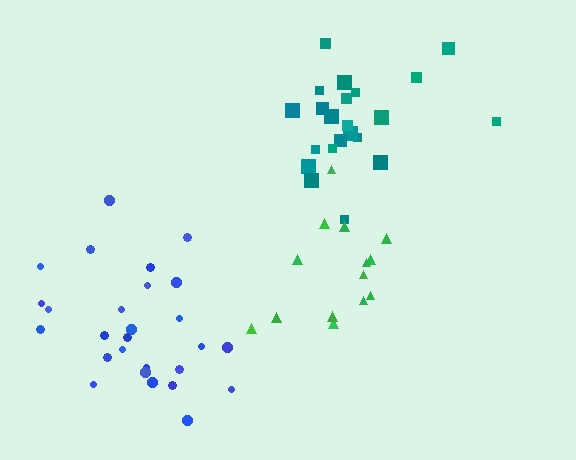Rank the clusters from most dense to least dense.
teal, blue, green.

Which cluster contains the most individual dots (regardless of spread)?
Blue (27).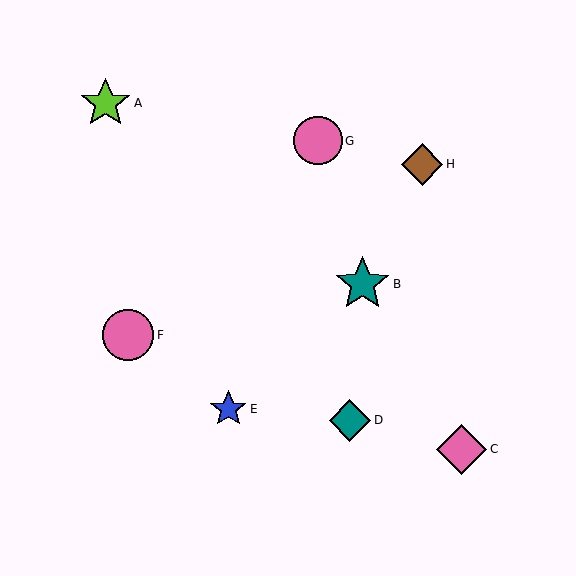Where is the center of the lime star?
The center of the lime star is at (105, 103).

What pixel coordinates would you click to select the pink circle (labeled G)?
Click at (318, 141) to select the pink circle G.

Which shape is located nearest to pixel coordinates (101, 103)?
The lime star (labeled A) at (105, 103) is nearest to that location.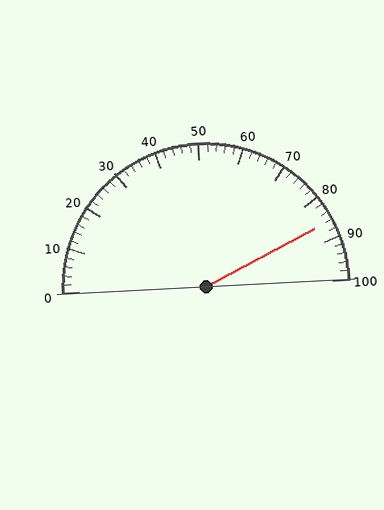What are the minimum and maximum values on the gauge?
The gauge ranges from 0 to 100.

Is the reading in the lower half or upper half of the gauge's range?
The reading is in the upper half of the range (0 to 100).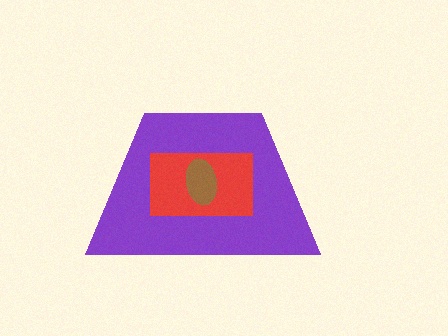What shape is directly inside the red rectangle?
The brown ellipse.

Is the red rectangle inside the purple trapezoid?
Yes.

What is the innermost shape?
The brown ellipse.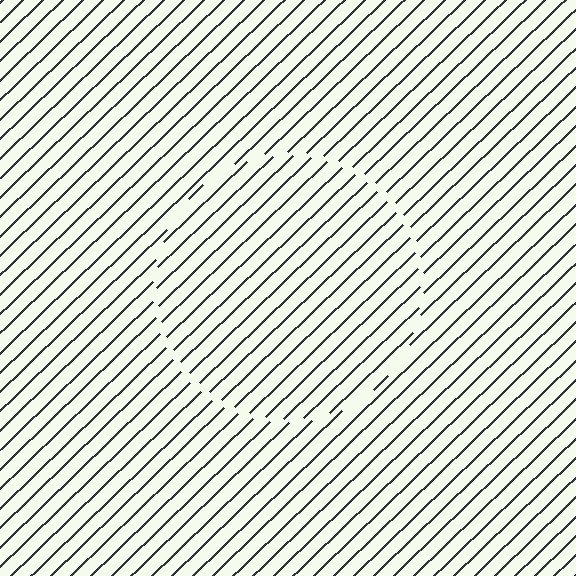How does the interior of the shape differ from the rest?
The interior of the shape contains the same grating, shifted by half a period — the contour is defined by the phase discontinuity where line-ends from the inner and outer gratings abut.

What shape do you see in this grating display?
An illusory circle. The interior of the shape contains the same grating, shifted by half a period — the contour is defined by the phase discontinuity where line-ends from the inner and outer gratings abut.